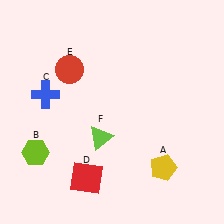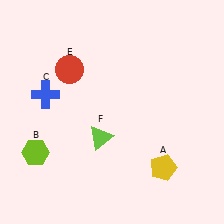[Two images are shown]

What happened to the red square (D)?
The red square (D) was removed in Image 2. It was in the bottom-left area of Image 1.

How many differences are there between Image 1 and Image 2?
There is 1 difference between the two images.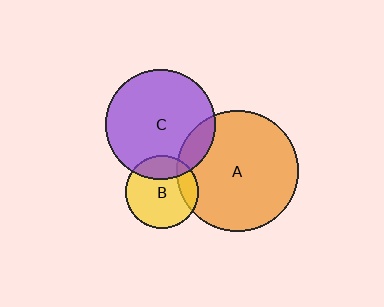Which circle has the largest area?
Circle A (orange).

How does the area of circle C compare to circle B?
Approximately 2.3 times.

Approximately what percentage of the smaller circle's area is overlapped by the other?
Approximately 15%.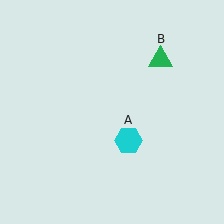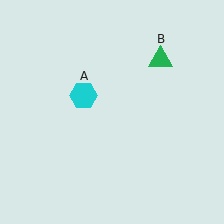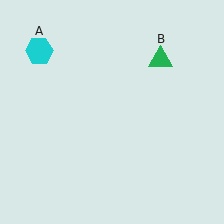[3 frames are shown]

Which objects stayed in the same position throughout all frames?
Green triangle (object B) remained stationary.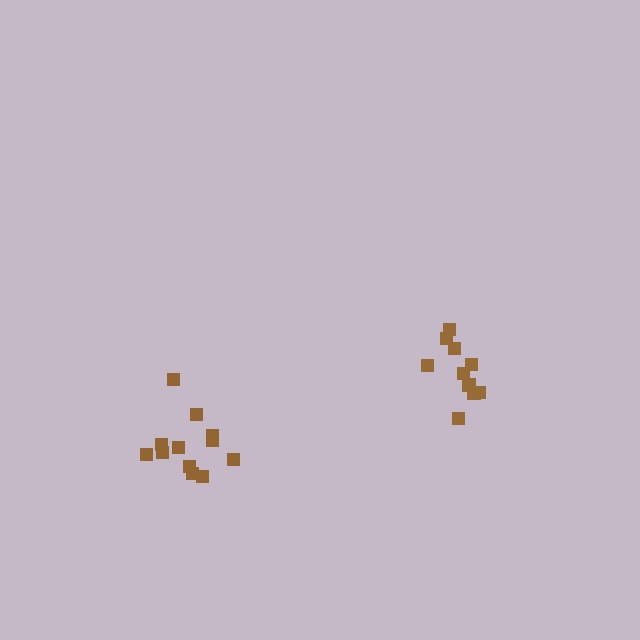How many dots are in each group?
Group 1: 10 dots, Group 2: 12 dots (22 total).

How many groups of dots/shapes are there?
There are 2 groups.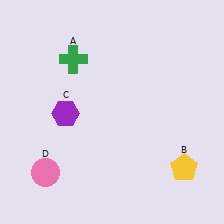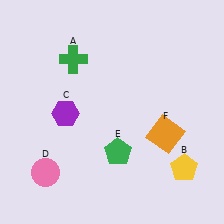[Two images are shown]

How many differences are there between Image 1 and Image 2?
There are 2 differences between the two images.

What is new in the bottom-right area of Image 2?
A green pentagon (E) was added in the bottom-right area of Image 2.